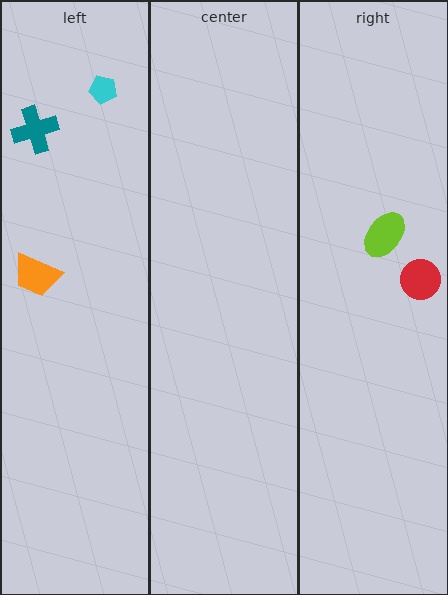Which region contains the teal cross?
The left region.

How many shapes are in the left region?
3.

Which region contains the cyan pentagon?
The left region.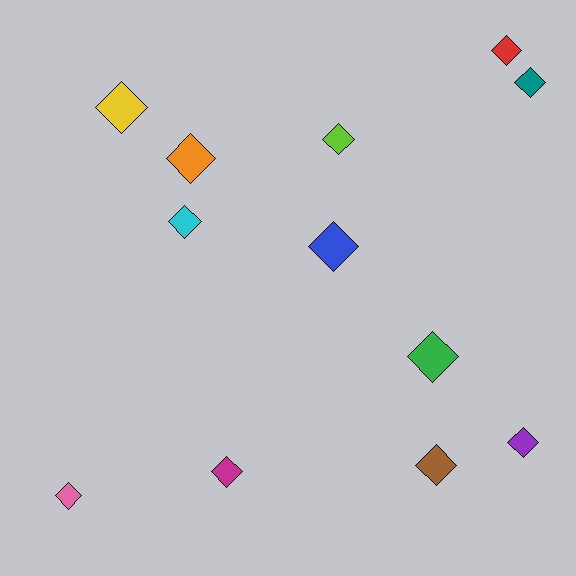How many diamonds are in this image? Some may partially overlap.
There are 12 diamonds.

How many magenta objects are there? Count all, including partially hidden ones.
There is 1 magenta object.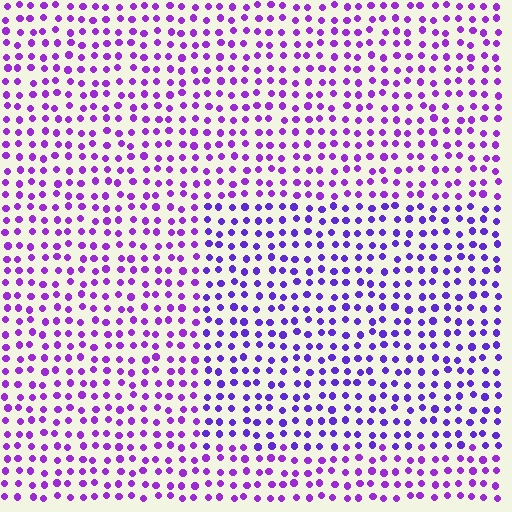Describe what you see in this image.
The image is filled with small purple elements in a uniform arrangement. A rectangle-shaped region is visible where the elements are tinted to a slightly different hue, forming a subtle color boundary.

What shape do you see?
I see a rectangle.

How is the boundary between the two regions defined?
The boundary is defined purely by a slight shift in hue (about 22 degrees). Spacing, size, and orientation are identical on both sides.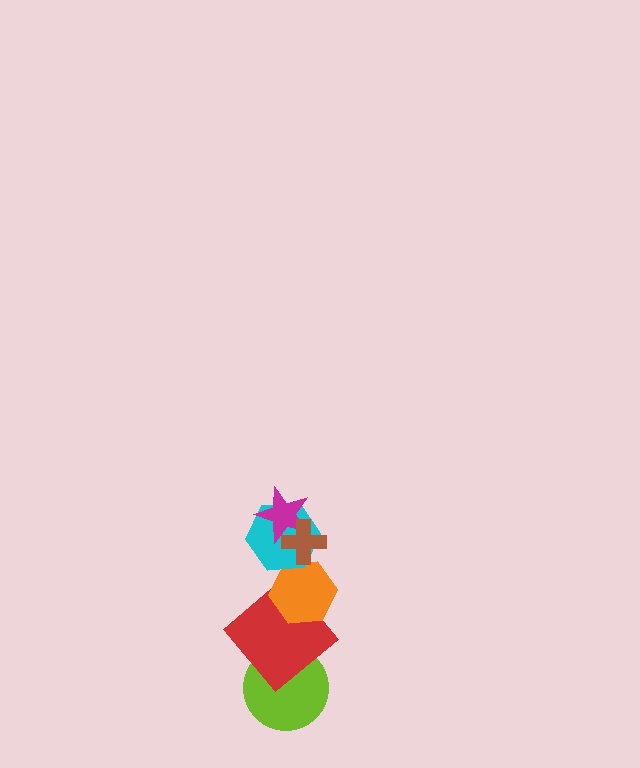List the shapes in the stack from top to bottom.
From top to bottom: the brown cross, the magenta star, the cyan hexagon, the orange hexagon, the red diamond, the lime circle.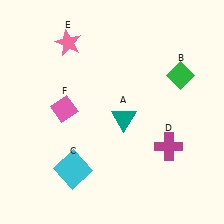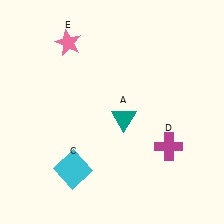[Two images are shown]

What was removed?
The green diamond (B), the pink diamond (F) were removed in Image 2.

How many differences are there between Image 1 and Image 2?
There are 2 differences between the two images.